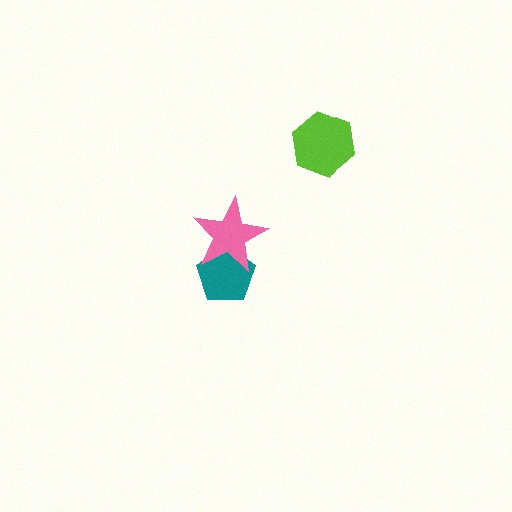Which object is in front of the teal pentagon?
The pink star is in front of the teal pentagon.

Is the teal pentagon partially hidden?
Yes, it is partially covered by another shape.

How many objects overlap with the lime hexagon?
0 objects overlap with the lime hexagon.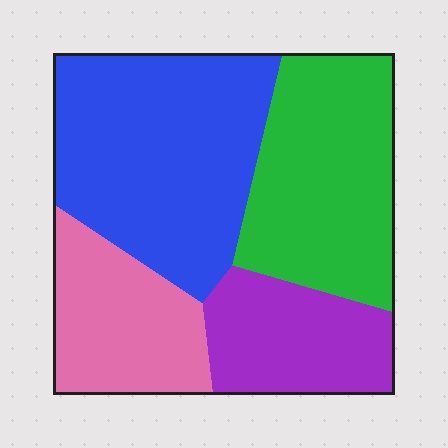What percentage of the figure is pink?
Pink covers roughly 20% of the figure.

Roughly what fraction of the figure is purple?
Purple takes up less than a quarter of the figure.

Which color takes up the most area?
Blue, at roughly 35%.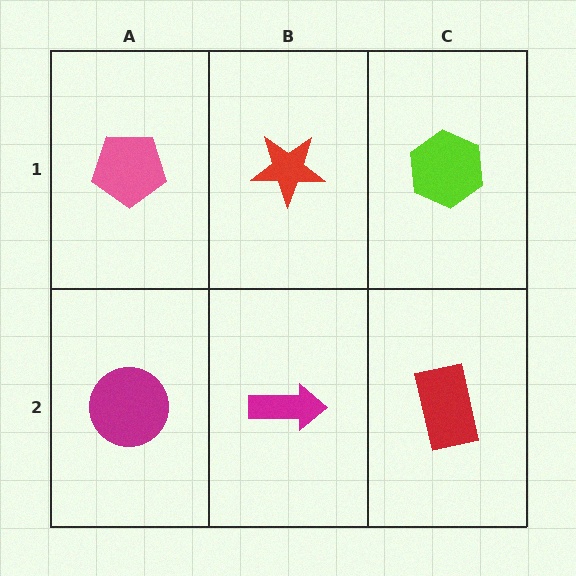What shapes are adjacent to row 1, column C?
A red rectangle (row 2, column C), a red star (row 1, column B).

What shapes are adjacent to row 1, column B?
A magenta arrow (row 2, column B), a pink pentagon (row 1, column A), a lime hexagon (row 1, column C).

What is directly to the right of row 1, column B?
A lime hexagon.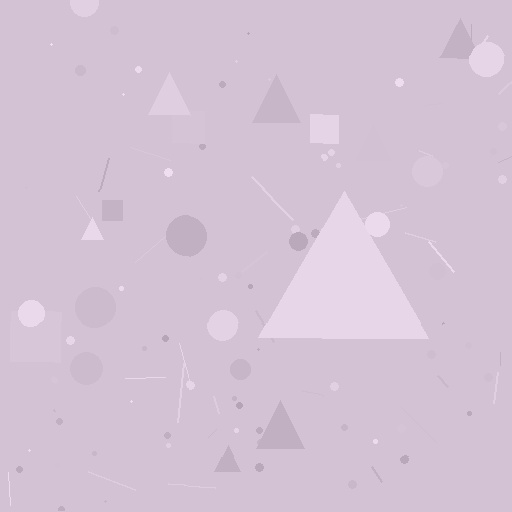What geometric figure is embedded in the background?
A triangle is embedded in the background.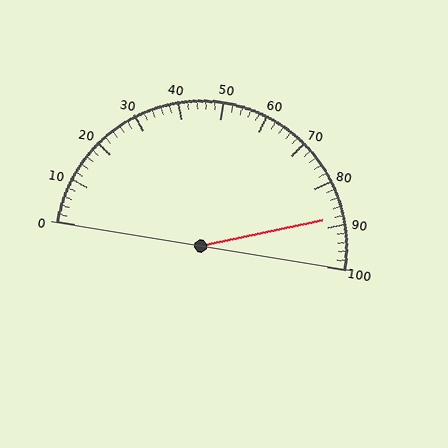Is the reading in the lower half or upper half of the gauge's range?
The reading is in the upper half of the range (0 to 100).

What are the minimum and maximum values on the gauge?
The gauge ranges from 0 to 100.